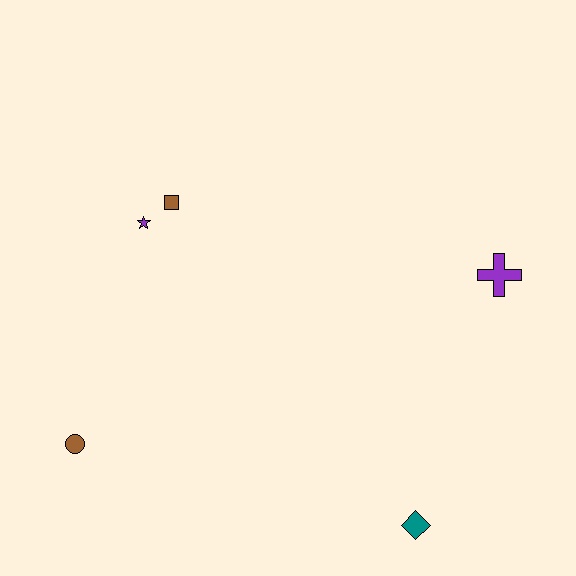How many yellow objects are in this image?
There are no yellow objects.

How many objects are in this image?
There are 5 objects.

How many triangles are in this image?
There are no triangles.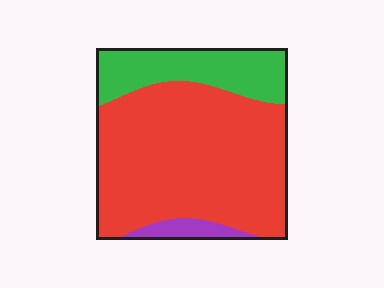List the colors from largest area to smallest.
From largest to smallest: red, green, purple.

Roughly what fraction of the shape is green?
Green takes up about one quarter (1/4) of the shape.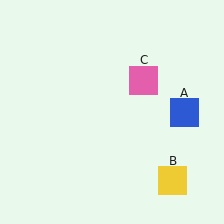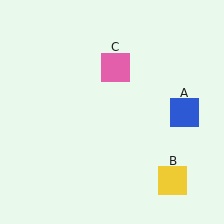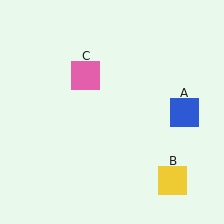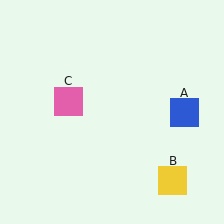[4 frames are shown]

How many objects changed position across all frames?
1 object changed position: pink square (object C).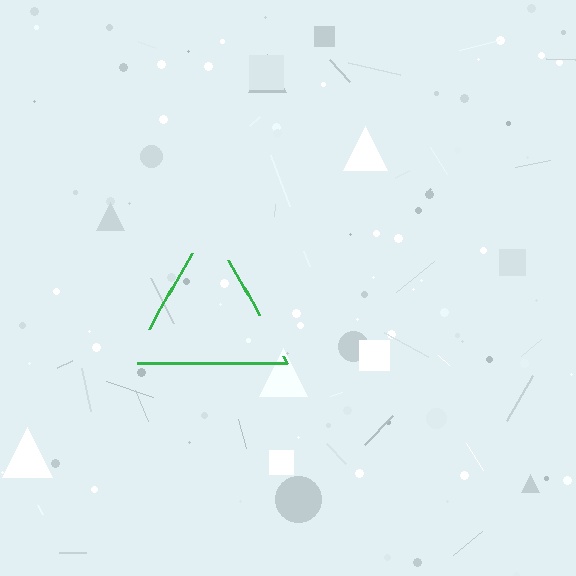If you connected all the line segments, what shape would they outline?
They would outline a triangle.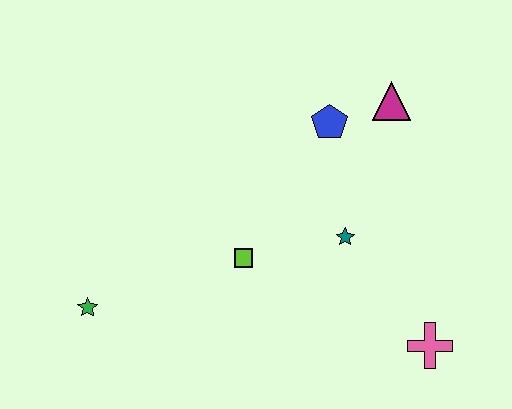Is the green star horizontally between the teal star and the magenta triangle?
No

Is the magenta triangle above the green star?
Yes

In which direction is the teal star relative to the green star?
The teal star is to the right of the green star.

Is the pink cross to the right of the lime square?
Yes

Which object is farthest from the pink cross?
The green star is farthest from the pink cross.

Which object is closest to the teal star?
The lime square is closest to the teal star.